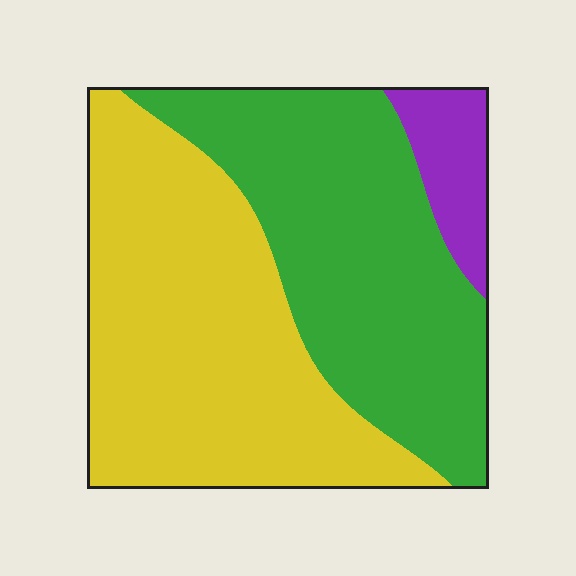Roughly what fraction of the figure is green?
Green takes up about two fifths (2/5) of the figure.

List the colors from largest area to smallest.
From largest to smallest: yellow, green, purple.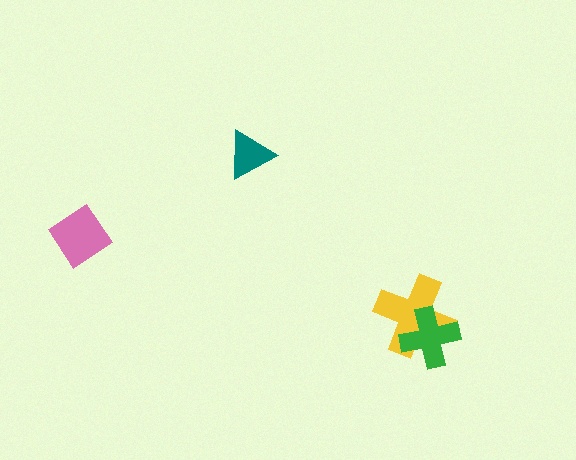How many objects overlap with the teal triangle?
0 objects overlap with the teal triangle.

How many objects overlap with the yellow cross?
1 object overlaps with the yellow cross.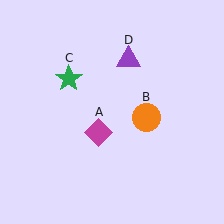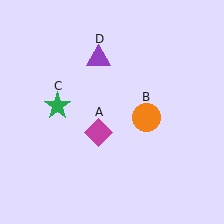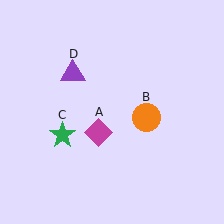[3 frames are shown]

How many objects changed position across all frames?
2 objects changed position: green star (object C), purple triangle (object D).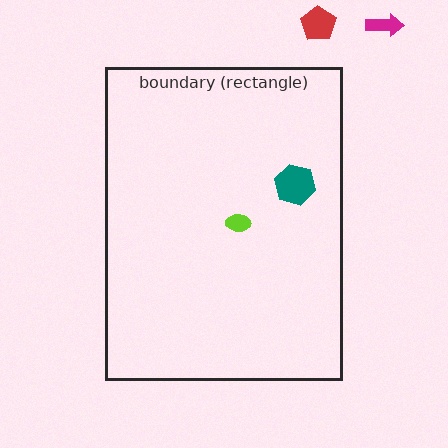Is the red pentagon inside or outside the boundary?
Outside.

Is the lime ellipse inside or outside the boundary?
Inside.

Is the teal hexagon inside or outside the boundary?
Inside.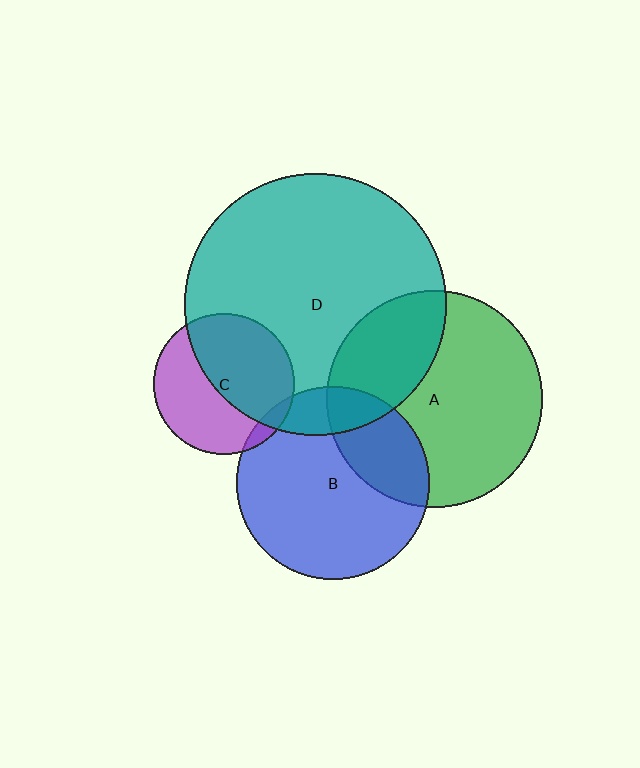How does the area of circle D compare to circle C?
Approximately 3.5 times.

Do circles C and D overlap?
Yes.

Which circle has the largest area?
Circle D (teal).